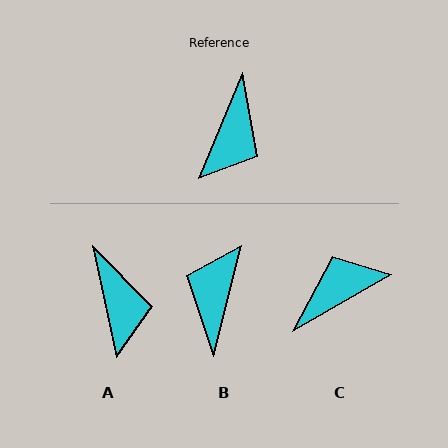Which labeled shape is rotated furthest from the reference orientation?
B, about 172 degrees away.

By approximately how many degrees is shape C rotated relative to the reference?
Approximately 142 degrees counter-clockwise.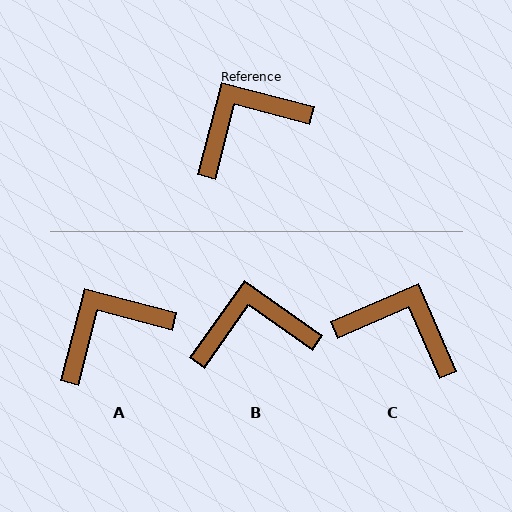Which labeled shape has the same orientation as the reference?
A.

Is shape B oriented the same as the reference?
No, it is off by about 21 degrees.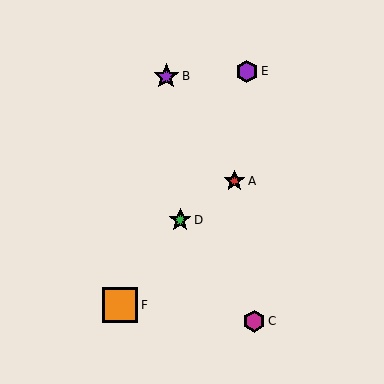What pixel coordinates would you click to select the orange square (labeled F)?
Click at (120, 305) to select the orange square F.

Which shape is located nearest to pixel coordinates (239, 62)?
The purple hexagon (labeled E) at (247, 71) is nearest to that location.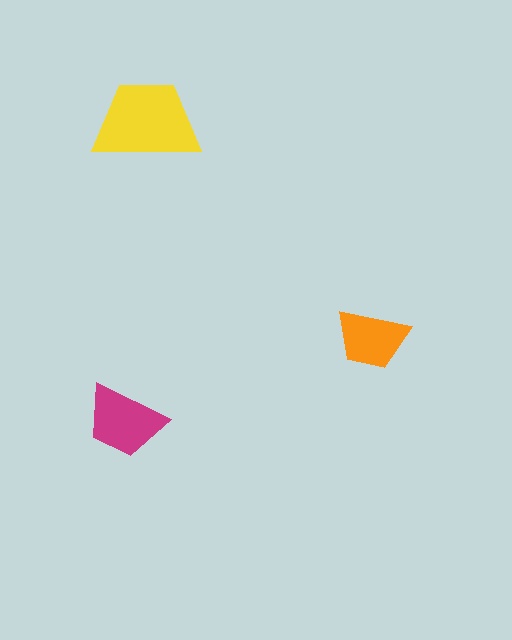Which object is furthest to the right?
The orange trapezoid is rightmost.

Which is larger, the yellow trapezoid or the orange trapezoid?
The yellow one.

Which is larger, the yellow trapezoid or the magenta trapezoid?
The yellow one.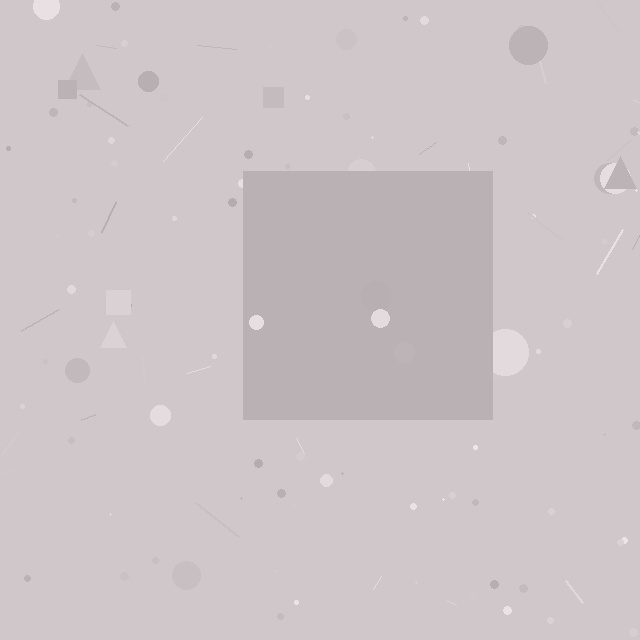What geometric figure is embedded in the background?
A square is embedded in the background.